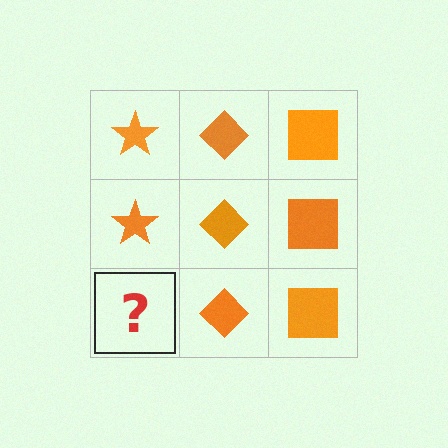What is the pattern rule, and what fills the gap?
The rule is that each column has a consistent shape. The gap should be filled with an orange star.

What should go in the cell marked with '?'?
The missing cell should contain an orange star.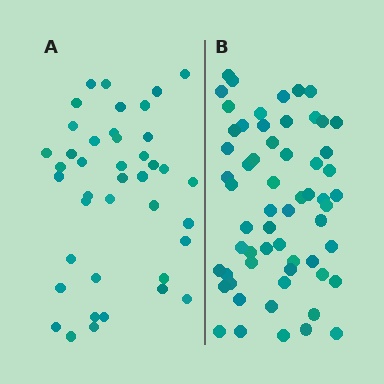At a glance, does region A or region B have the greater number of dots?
Region B (the right region) has more dots.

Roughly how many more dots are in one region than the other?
Region B has approximately 20 more dots than region A.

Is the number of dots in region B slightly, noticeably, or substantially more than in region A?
Region B has substantially more. The ratio is roughly 1.5 to 1.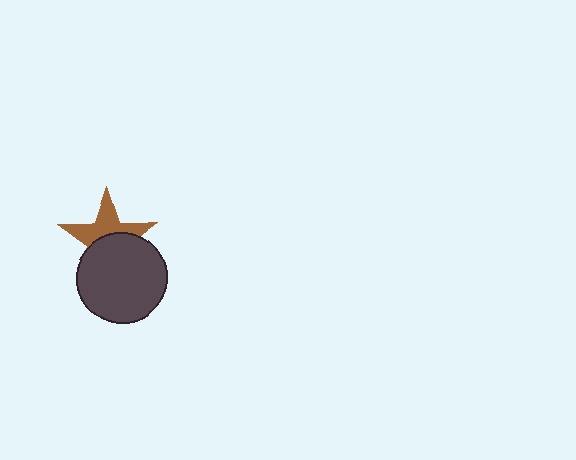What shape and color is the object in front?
The object in front is a dark gray circle.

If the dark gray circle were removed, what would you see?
You would see the complete brown star.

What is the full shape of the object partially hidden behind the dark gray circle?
The partially hidden object is a brown star.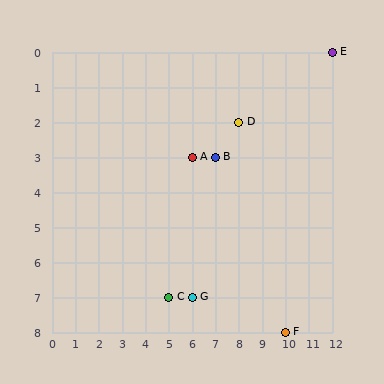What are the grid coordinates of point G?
Point G is at grid coordinates (6, 7).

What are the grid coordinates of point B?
Point B is at grid coordinates (7, 3).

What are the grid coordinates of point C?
Point C is at grid coordinates (5, 7).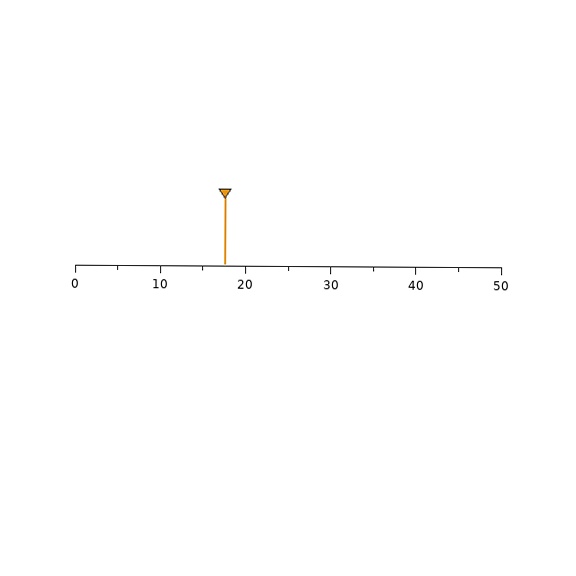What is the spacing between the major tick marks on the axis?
The major ticks are spaced 10 apart.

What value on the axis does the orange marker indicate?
The marker indicates approximately 17.5.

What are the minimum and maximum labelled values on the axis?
The axis runs from 0 to 50.